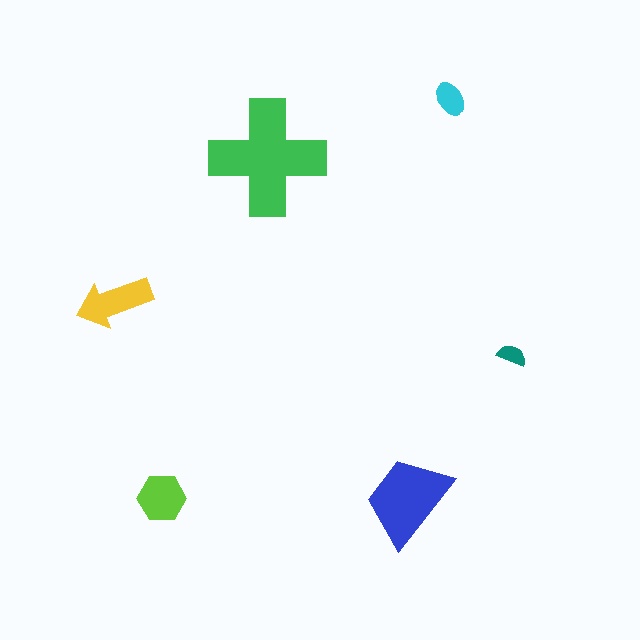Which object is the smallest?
The teal semicircle.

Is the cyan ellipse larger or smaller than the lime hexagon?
Smaller.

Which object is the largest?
The green cross.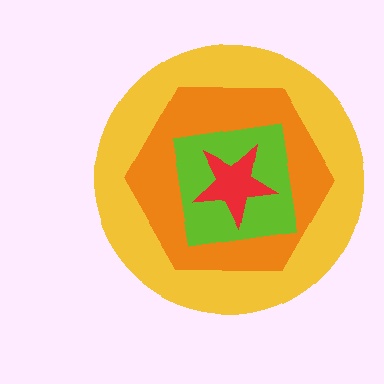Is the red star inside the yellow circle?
Yes.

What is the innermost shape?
The red star.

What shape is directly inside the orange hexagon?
The lime square.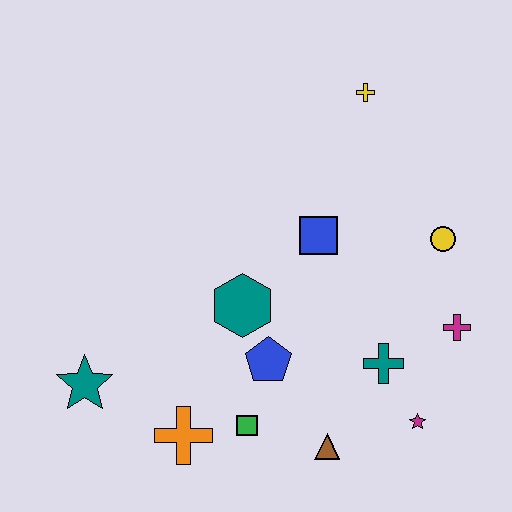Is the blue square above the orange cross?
Yes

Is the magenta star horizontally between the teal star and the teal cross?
No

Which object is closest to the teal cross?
The magenta star is closest to the teal cross.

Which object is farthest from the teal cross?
The teal star is farthest from the teal cross.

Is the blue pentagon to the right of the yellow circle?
No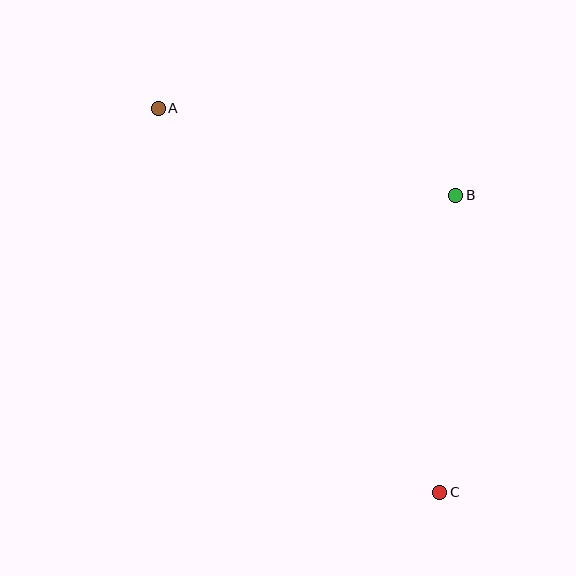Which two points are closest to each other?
Points B and C are closest to each other.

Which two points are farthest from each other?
Points A and C are farthest from each other.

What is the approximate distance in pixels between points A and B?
The distance between A and B is approximately 310 pixels.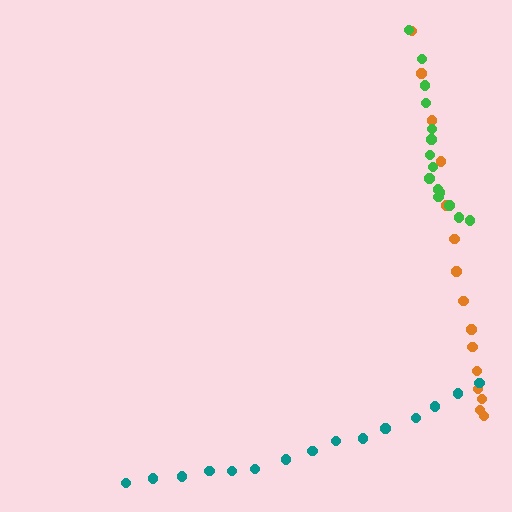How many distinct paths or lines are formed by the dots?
There are 3 distinct paths.